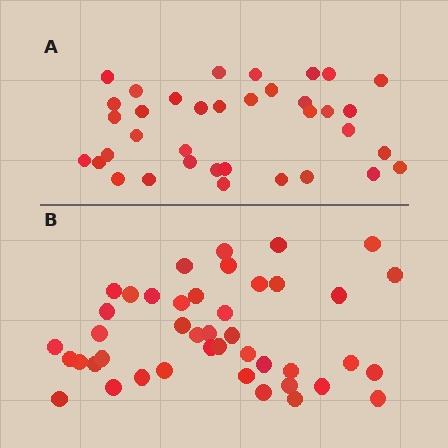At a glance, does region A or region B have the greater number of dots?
Region B (the bottom region) has more dots.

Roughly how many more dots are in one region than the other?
Region B has roughly 8 or so more dots than region A.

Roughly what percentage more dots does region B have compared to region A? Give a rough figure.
About 20% more.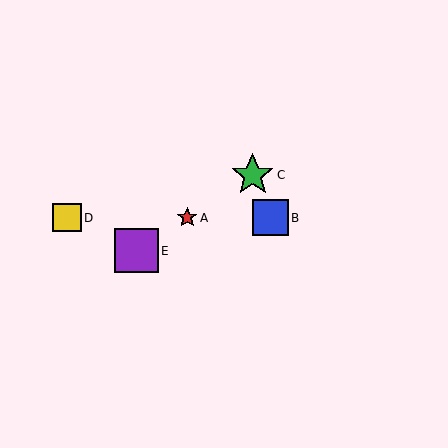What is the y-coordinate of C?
Object C is at y≈175.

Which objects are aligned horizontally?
Objects A, B, D are aligned horizontally.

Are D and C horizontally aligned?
No, D is at y≈218 and C is at y≈175.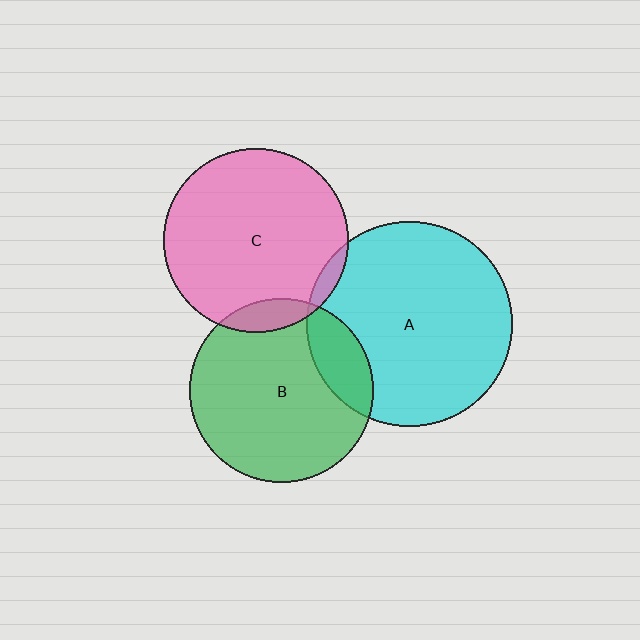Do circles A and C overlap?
Yes.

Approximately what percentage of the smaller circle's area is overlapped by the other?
Approximately 5%.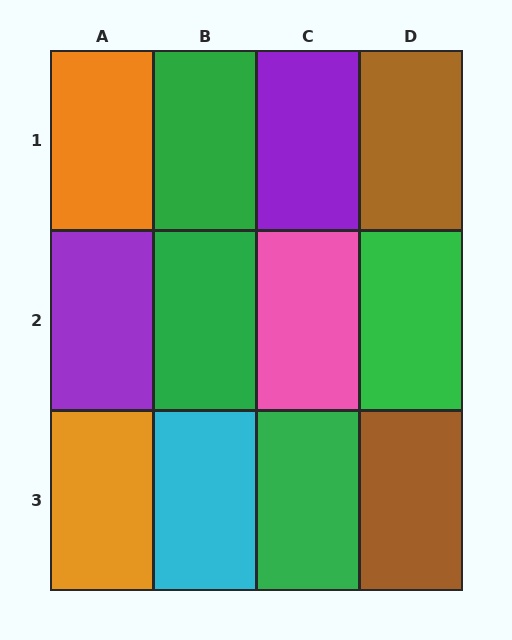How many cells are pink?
1 cell is pink.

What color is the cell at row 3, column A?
Orange.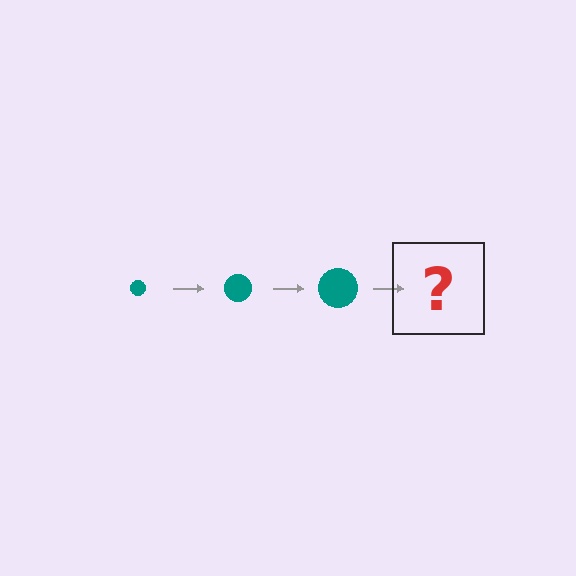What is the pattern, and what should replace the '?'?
The pattern is that the circle gets progressively larger each step. The '?' should be a teal circle, larger than the previous one.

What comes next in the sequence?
The next element should be a teal circle, larger than the previous one.